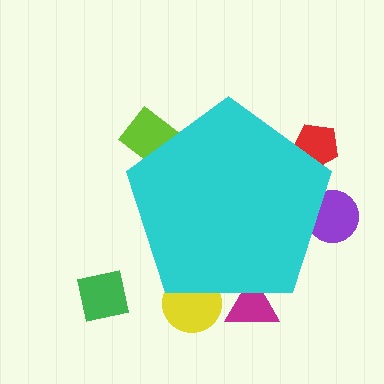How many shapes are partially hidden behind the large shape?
5 shapes are partially hidden.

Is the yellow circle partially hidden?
Yes, the yellow circle is partially hidden behind the cyan pentagon.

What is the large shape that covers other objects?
A cyan pentagon.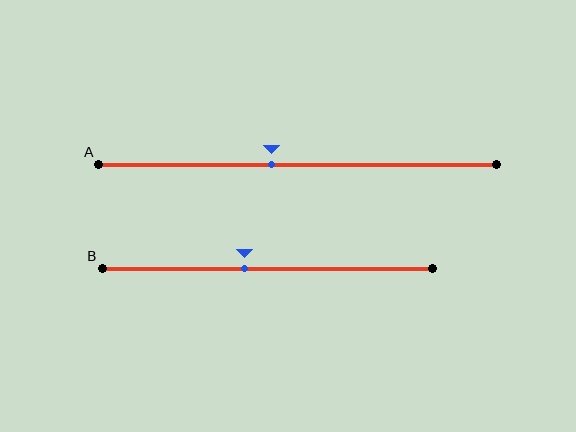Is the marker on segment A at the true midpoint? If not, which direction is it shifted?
No, the marker on segment A is shifted to the left by about 7% of the segment length.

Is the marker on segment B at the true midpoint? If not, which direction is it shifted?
No, the marker on segment B is shifted to the left by about 7% of the segment length.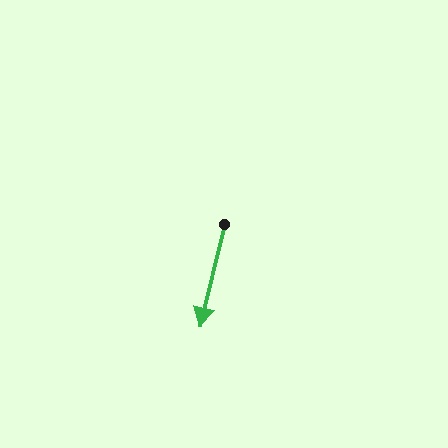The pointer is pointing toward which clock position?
Roughly 6 o'clock.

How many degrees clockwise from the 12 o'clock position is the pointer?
Approximately 193 degrees.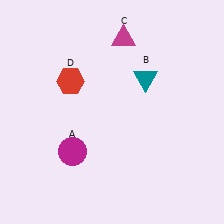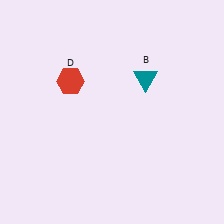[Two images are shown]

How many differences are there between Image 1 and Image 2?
There are 2 differences between the two images.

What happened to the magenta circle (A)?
The magenta circle (A) was removed in Image 2. It was in the bottom-left area of Image 1.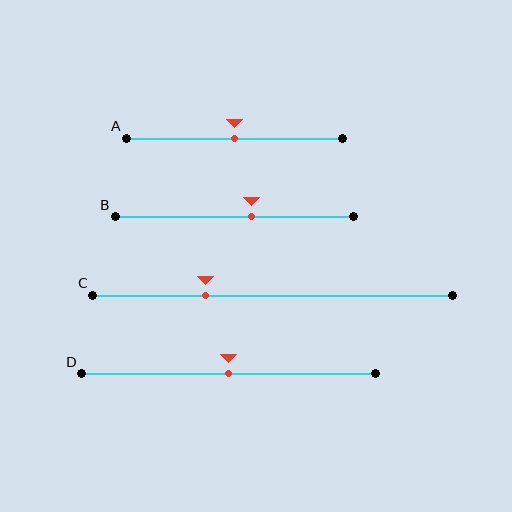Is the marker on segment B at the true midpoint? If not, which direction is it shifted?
No, the marker on segment B is shifted to the right by about 7% of the segment length.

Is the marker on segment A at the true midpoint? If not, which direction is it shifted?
Yes, the marker on segment A is at the true midpoint.